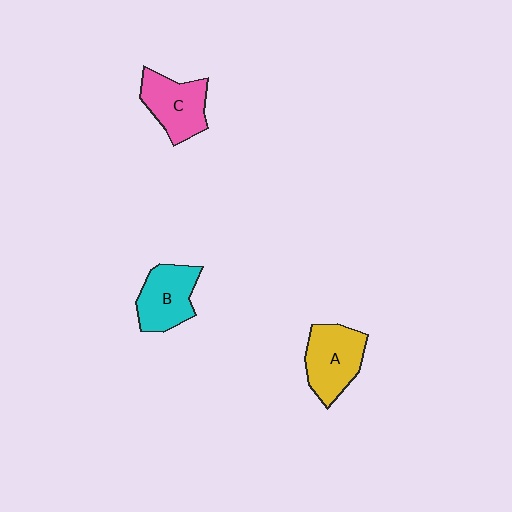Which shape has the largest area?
Shape A (yellow).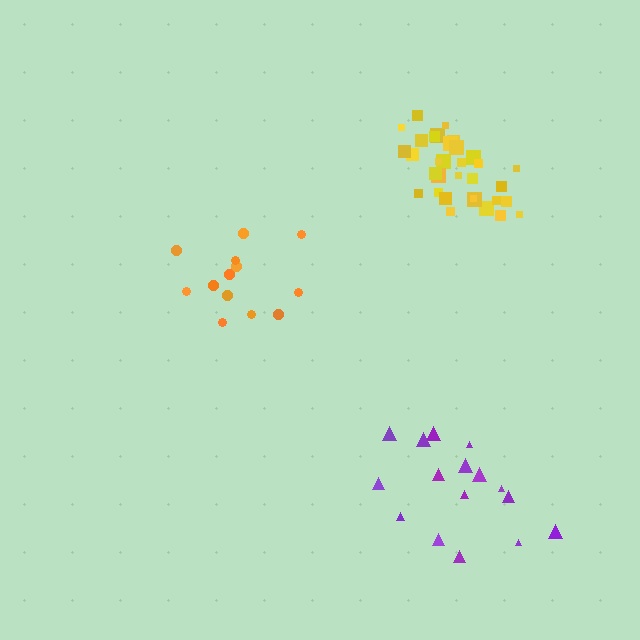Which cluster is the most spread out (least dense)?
Orange.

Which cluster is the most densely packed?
Yellow.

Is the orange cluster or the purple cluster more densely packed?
Purple.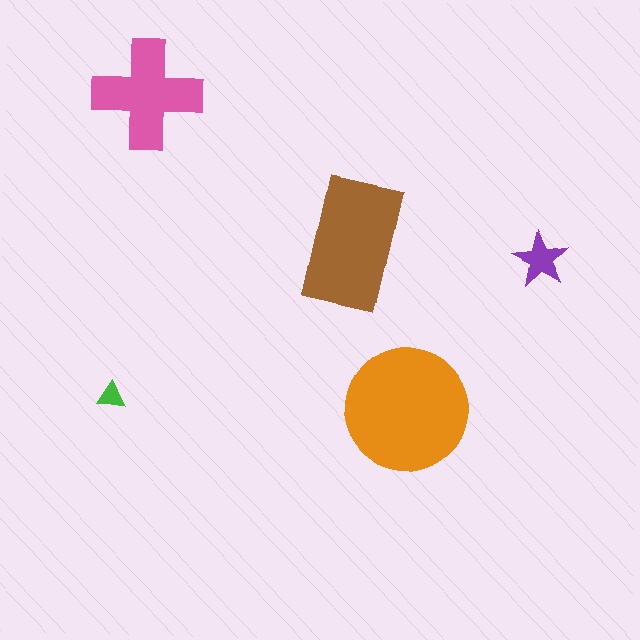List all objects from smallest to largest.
The green triangle, the purple star, the pink cross, the brown rectangle, the orange circle.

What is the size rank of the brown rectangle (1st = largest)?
2nd.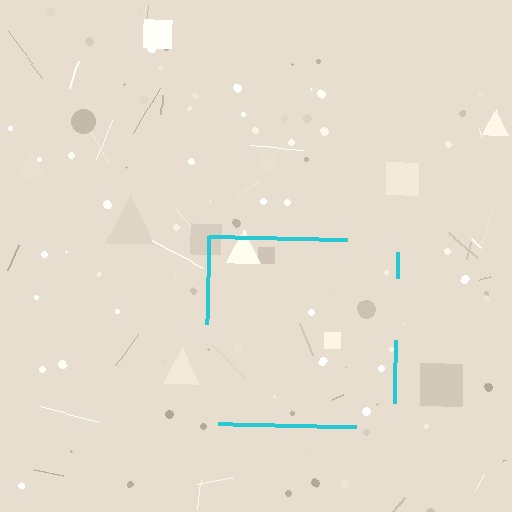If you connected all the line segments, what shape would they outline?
They would outline a square.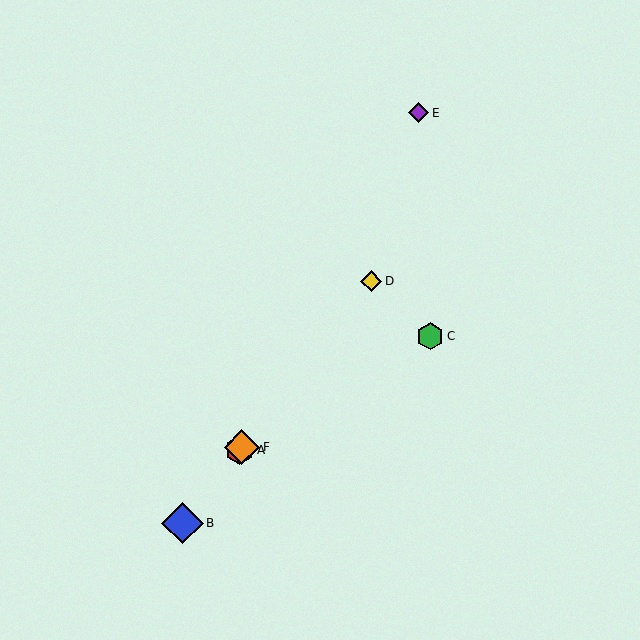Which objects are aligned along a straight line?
Objects A, B, D, F are aligned along a straight line.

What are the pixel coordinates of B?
Object B is at (183, 523).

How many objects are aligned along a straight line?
4 objects (A, B, D, F) are aligned along a straight line.